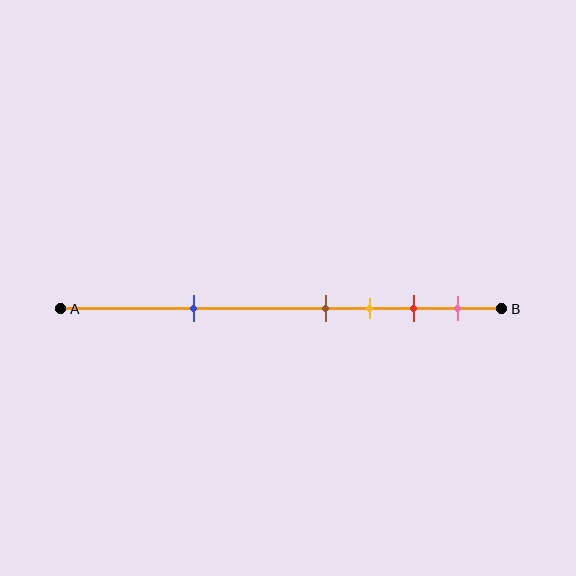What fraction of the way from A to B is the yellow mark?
The yellow mark is approximately 70% (0.7) of the way from A to B.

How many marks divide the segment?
There are 5 marks dividing the segment.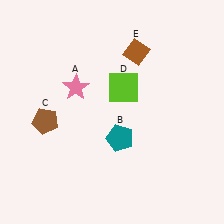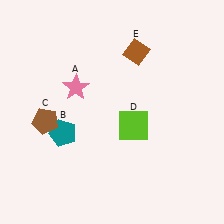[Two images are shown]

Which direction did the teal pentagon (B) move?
The teal pentagon (B) moved left.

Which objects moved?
The objects that moved are: the teal pentagon (B), the lime square (D).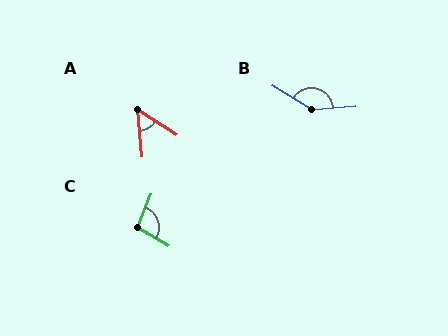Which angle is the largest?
B, at approximately 144 degrees.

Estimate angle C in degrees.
Approximately 99 degrees.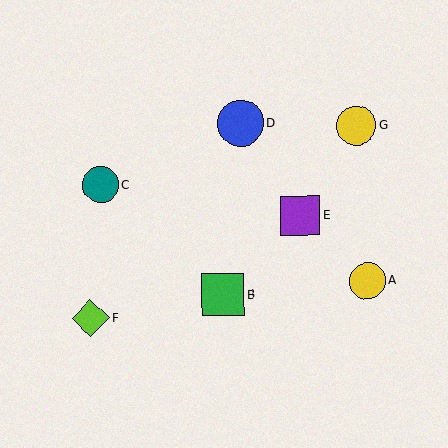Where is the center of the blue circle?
The center of the blue circle is at (241, 123).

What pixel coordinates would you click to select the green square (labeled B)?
Click at (223, 295) to select the green square B.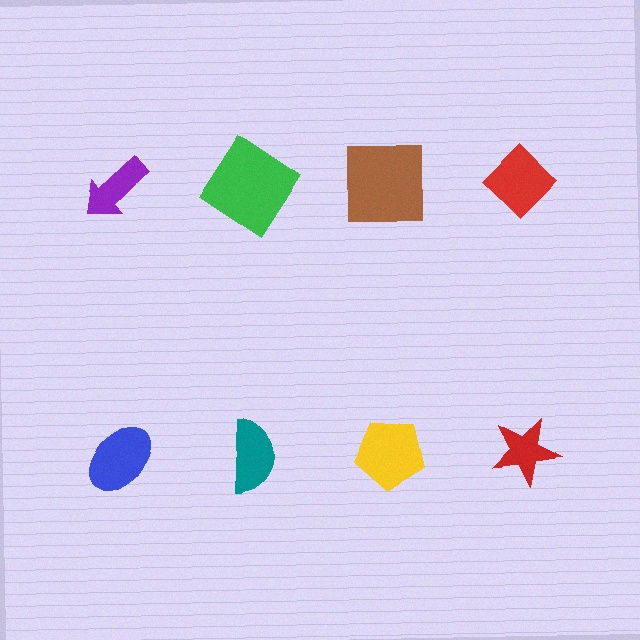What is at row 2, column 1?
A blue ellipse.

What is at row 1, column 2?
A green diamond.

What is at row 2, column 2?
A teal semicircle.